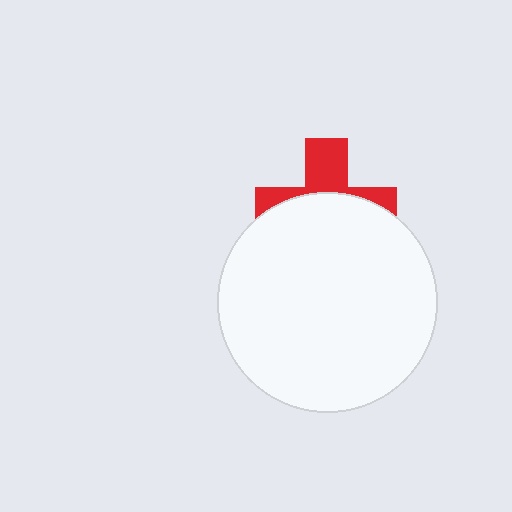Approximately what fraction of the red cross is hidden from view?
Roughly 62% of the red cross is hidden behind the white circle.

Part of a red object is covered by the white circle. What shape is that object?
It is a cross.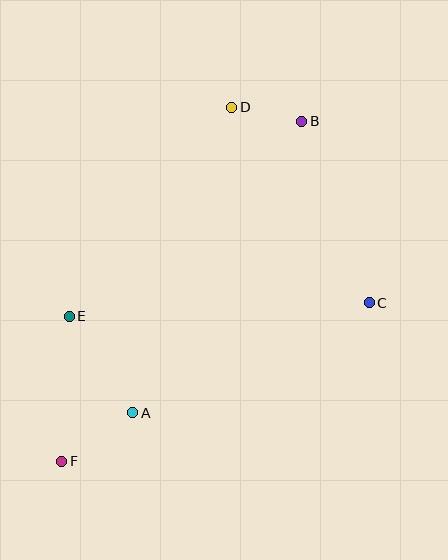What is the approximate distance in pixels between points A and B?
The distance between A and B is approximately 337 pixels.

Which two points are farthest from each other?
Points B and F are farthest from each other.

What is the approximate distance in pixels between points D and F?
The distance between D and F is approximately 393 pixels.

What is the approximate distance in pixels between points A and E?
The distance between A and E is approximately 116 pixels.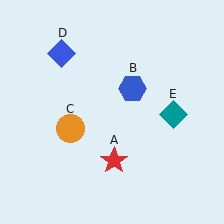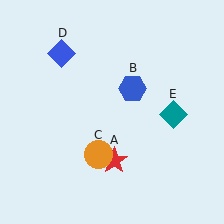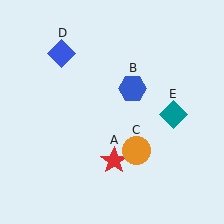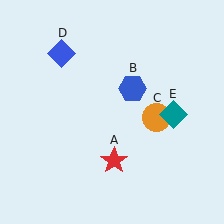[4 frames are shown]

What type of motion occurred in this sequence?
The orange circle (object C) rotated counterclockwise around the center of the scene.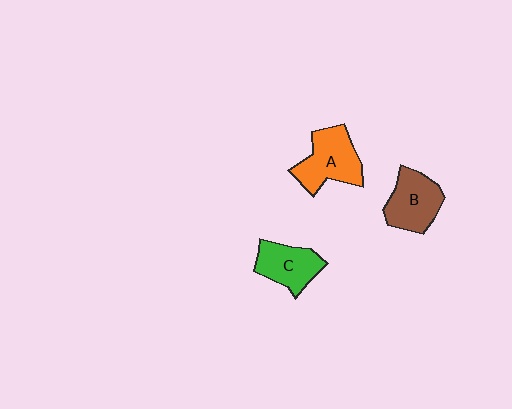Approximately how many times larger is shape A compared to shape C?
Approximately 1.2 times.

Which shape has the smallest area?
Shape C (green).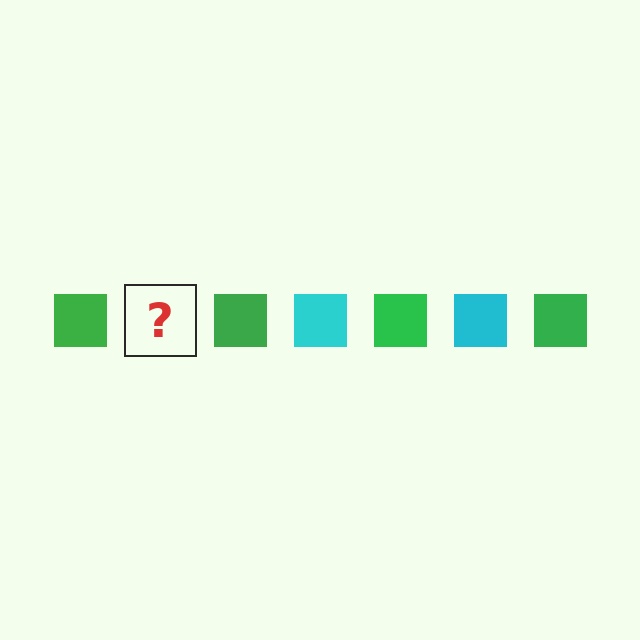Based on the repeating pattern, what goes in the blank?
The blank should be a cyan square.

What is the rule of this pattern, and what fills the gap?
The rule is that the pattern cycles through green, cyan squares. The gap should be filled with a cyan square.